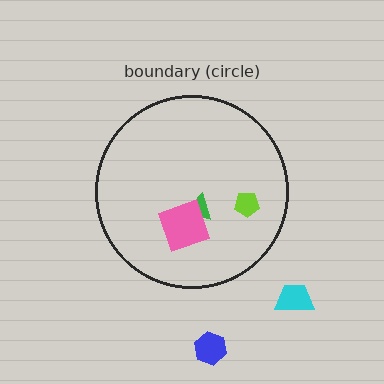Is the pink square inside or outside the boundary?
Inside.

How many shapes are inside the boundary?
3 inside, 2 outside.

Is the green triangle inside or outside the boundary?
Inside.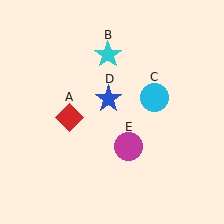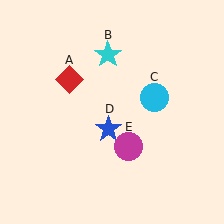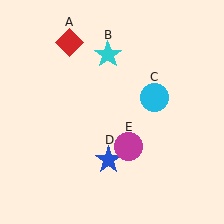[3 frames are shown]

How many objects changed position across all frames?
2 objects changed position: red diamond (object A), blue star (object D).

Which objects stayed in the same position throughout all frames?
Cyan star (object B) and cyan circle (object C) and magenta circle (object E) remained stationary.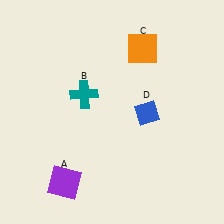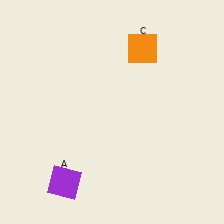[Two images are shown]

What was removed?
The blue diamond (D), the teal cross (B) were removed in Image 2.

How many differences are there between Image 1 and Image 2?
There are 2 differences between the two images.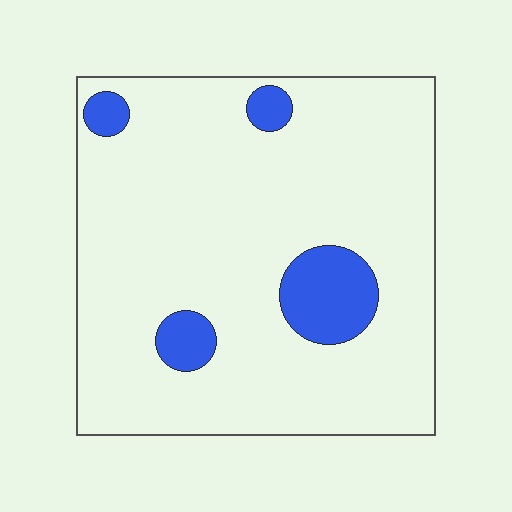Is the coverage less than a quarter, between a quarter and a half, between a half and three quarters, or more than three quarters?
Less than a quarter.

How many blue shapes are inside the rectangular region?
4.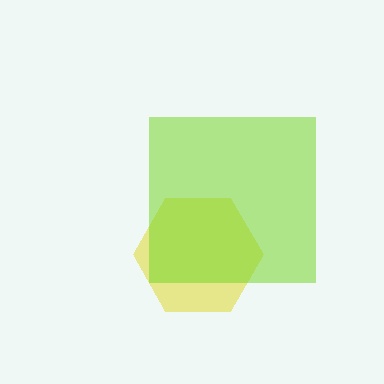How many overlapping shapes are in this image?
There are 2 overlapping shapes in the image.